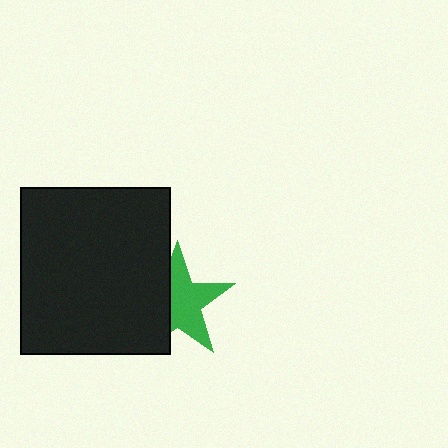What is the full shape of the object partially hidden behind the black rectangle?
The partially hidden object is a green star.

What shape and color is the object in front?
The object in front is a black rectangle.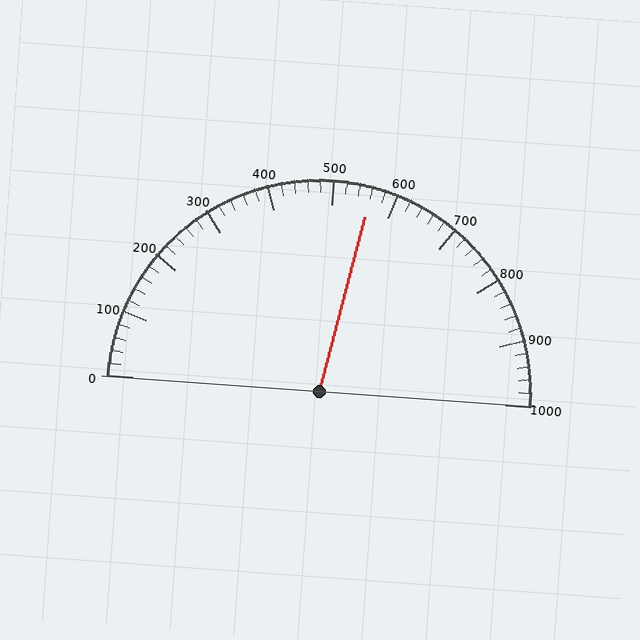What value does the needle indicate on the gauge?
The needle indicates approximately 560.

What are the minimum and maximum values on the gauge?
The gauge ranges from 0 to 1000.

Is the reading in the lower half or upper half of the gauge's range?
The reading is in the upper half of the range (0 to 1000).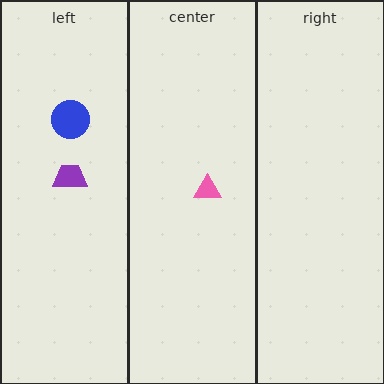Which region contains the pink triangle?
The center region.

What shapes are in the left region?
The purple trapezoid, the blue circle.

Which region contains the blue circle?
The left region.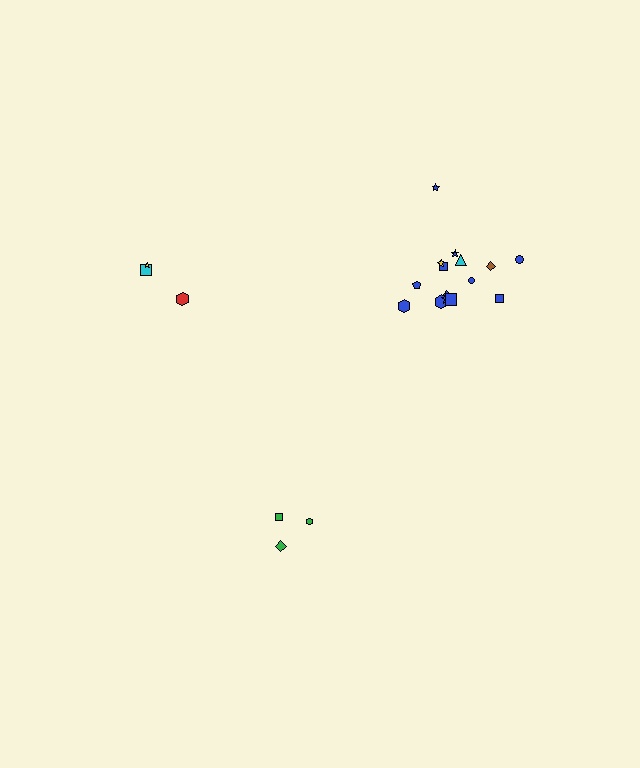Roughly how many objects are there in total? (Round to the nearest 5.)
Roughly 20 objects in total.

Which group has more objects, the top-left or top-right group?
The top-right group.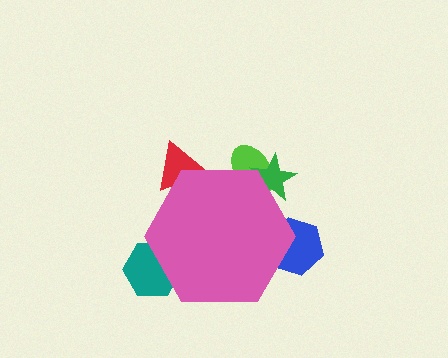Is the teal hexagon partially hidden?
Yes, the teal hexagon is partially hidden behind the pink hexagon.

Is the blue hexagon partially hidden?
Yes, the blue hexagon is partially hidden behind the pink hexagon.